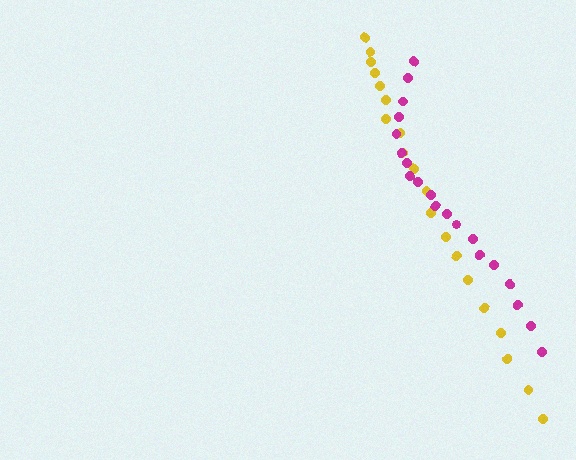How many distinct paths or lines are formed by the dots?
There are 2 distinct paths.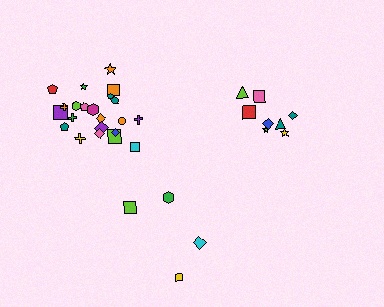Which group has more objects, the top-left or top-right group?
The top-left group.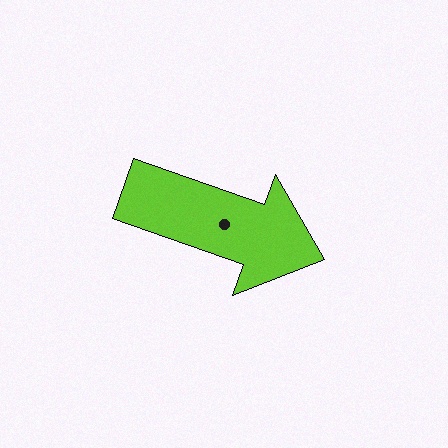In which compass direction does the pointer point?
East.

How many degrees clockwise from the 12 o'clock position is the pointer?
Approximately 110 degrees.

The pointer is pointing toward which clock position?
Roughly 4 o'clock.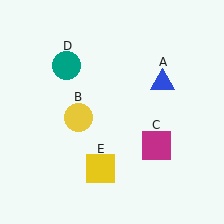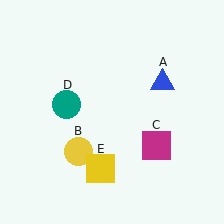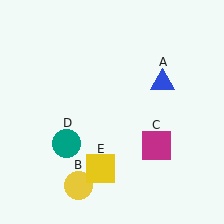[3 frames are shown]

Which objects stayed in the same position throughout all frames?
Blue triangle (object A) and magenta square (object C) and yellow square (object E) remained stationary.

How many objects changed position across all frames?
2 objects changed position: yellow circle (object B), teal circle (object D).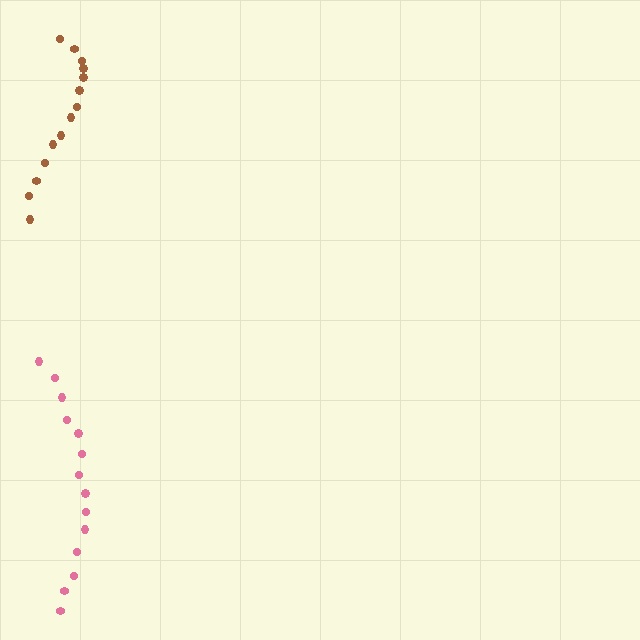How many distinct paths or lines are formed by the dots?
There are 2 distinct paths.